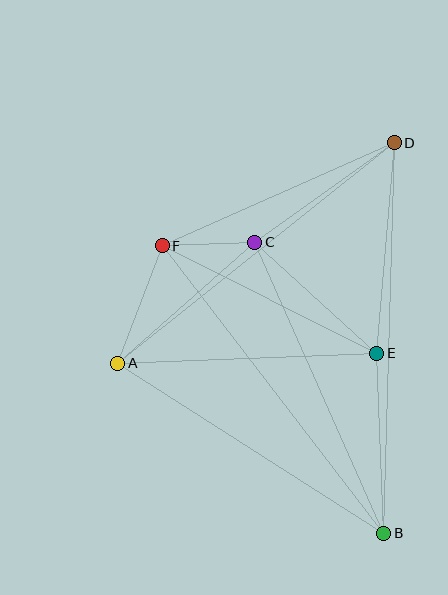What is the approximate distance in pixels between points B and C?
The distance between B and C is approximately 318 pixels.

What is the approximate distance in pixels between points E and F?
The distance between E and F is approximately 240 pixels.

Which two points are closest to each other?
Points C and F are closest to each other.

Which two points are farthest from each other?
Points B and D are farthest from each other.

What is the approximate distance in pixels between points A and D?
The distance between A and D is approximately 353 pixels.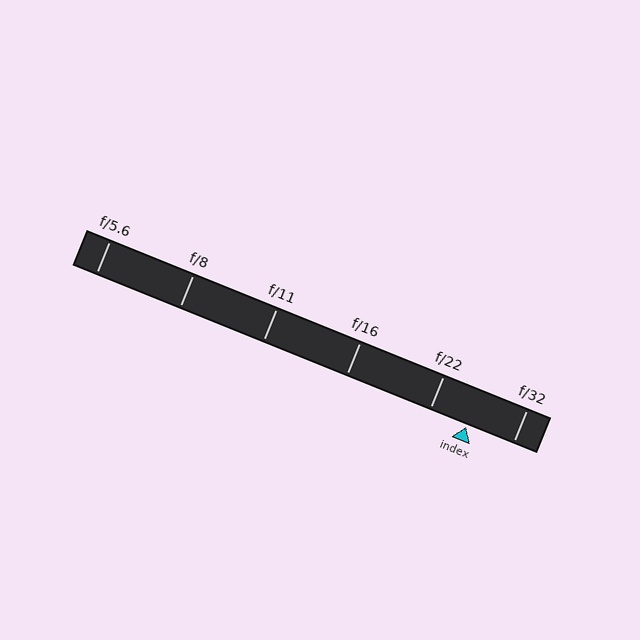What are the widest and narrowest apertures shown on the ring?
The widest aperture shown is f/5.6 and the narrowest is f/32.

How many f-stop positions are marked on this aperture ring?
There are 6 f-stop positions marked.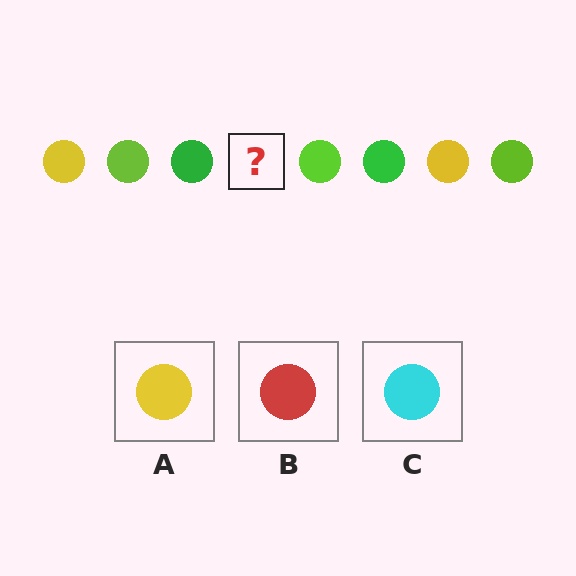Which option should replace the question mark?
Option A.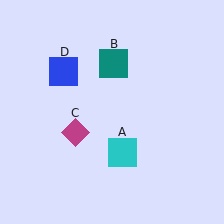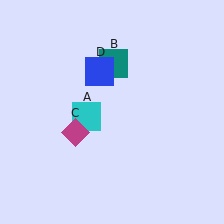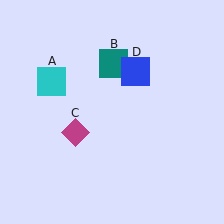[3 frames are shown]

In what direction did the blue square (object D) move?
The blue square (object D) moved right.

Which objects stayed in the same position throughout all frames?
Teal square (object B) and magenta diamond (object C) remained stationary.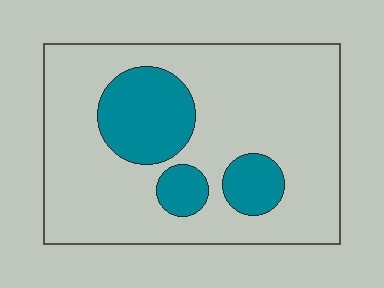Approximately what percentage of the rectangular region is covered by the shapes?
Approximately 20%.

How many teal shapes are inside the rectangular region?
3.